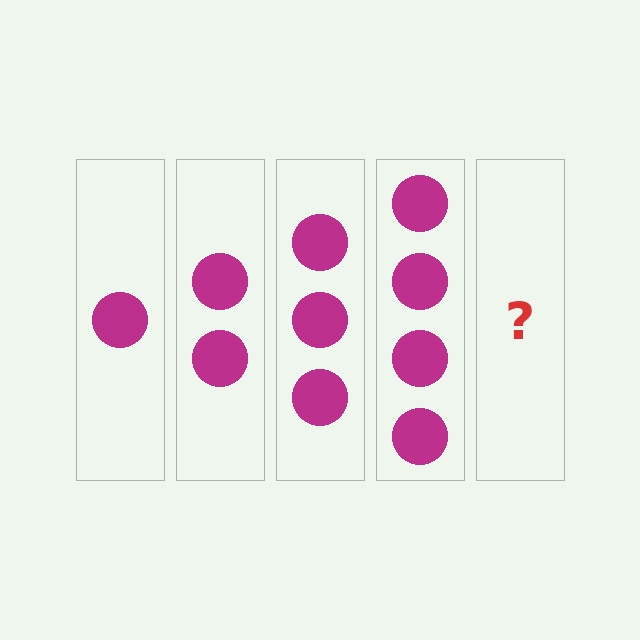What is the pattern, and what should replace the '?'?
The pattern is that each step adds one more circle. The '?' should be 5 circles.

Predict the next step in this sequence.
The next step is 5 circles.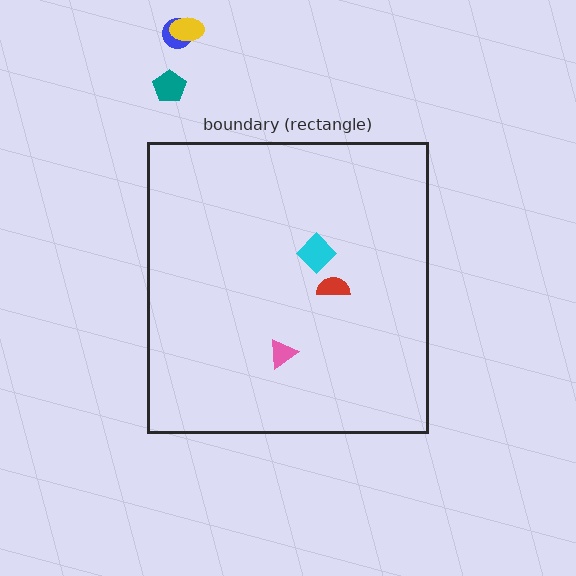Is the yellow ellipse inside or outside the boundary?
Outside.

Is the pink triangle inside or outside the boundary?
Inside.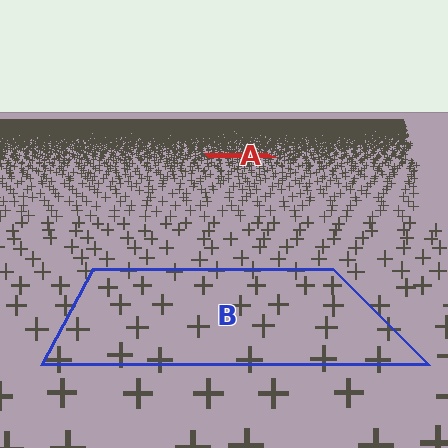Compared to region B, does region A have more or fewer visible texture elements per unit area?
Region A has more texture elements per unit area — they are packed more densely because it is farther away.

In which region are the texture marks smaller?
The texture marks are smaller in region A, because it is farther away.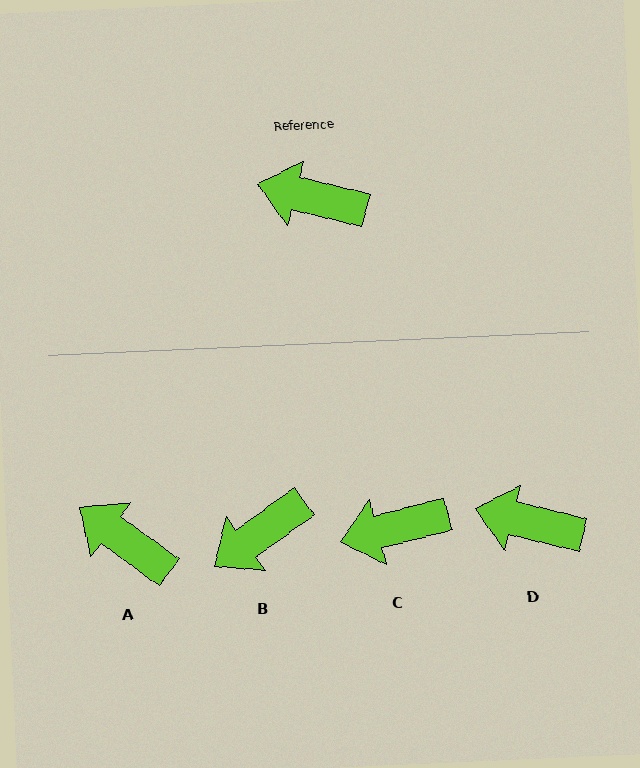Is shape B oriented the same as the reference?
No, it is off by about 50 degrees.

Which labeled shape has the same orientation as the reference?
D.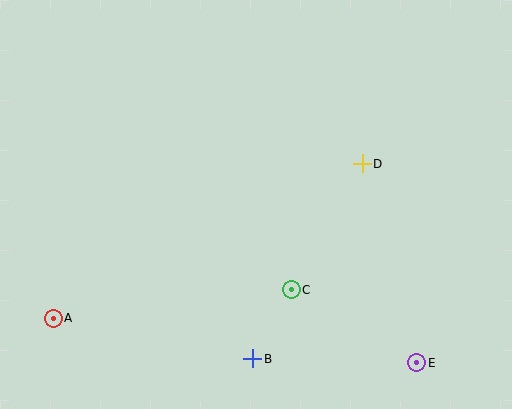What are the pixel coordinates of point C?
Point C is at (291, 290).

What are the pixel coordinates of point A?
Point A is at (53, 318).